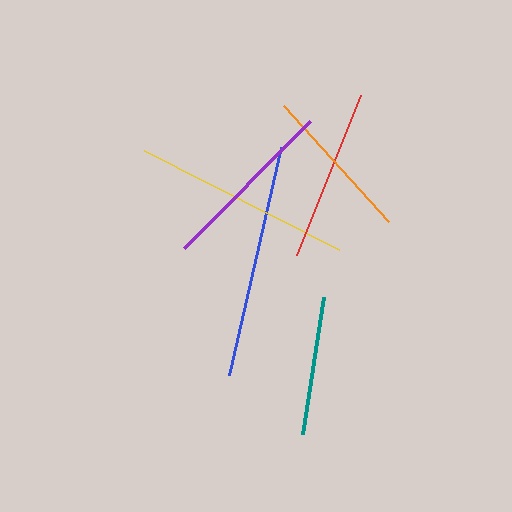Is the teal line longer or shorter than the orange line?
The orange line is longer than the teal line.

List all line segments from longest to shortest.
From longest to shortest: blue, yellow, purple, red, orange, teal.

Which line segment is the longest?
The blue line is the longest at approximately 234 pixels.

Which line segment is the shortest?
The teal line is the shortest at approximately 138 pixels.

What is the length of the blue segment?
The blue segment is approximately 234 pixels long.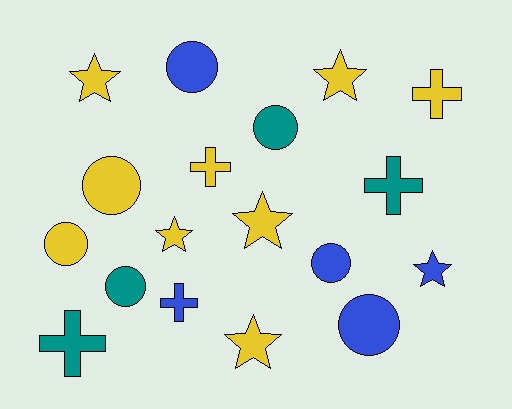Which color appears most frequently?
Yellow, with 9 objects.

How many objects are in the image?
There are 18 objects.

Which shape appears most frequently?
Circle, with 7 objects.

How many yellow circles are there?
There are 2 yellow circles.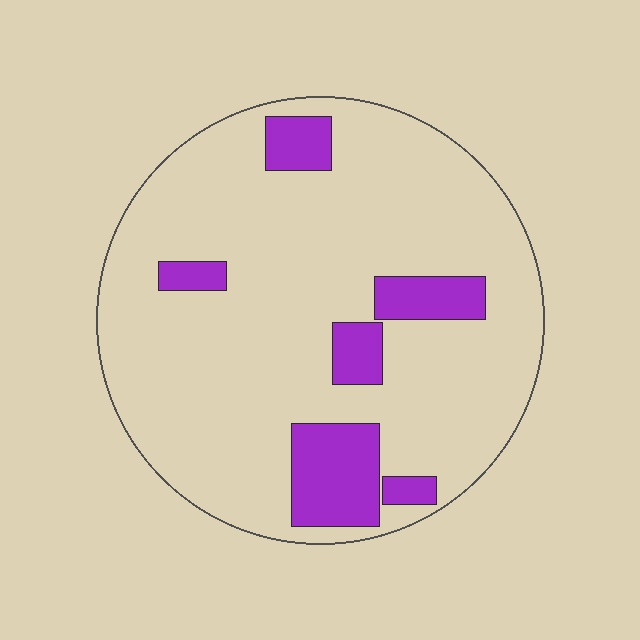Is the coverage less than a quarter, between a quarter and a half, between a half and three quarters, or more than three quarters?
Less than a quarter.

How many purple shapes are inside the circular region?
6.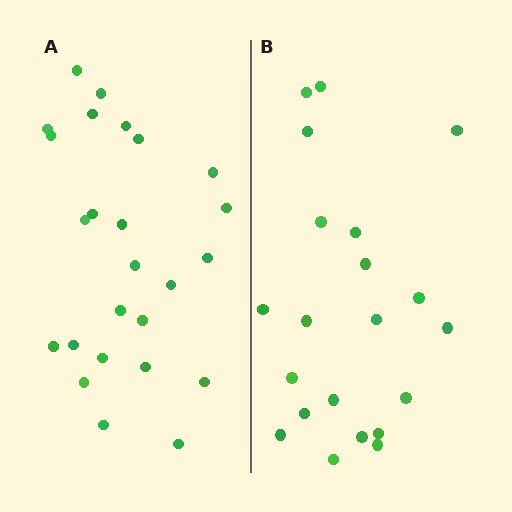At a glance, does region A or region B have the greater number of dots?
Region A (the left region) has more dots.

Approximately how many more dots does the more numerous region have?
Region A has about 4 more dots than region B.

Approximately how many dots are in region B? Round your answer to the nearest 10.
About 20 dots. (The exact count is 21, which rounds to 20.)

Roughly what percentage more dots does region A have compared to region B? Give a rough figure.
About 20% more.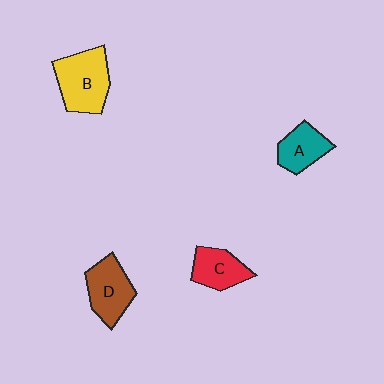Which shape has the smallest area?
Shape A (teal).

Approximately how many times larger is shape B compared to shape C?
Approximately 1.5 times.